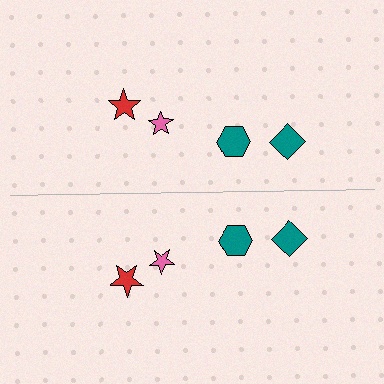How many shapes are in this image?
There are 8 shapes in this image.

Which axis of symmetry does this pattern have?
The pattern has a horizontal axis of symmetry running through the center of the image.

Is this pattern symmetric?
Yes, this pattern has bilateral (reflection) symmetry.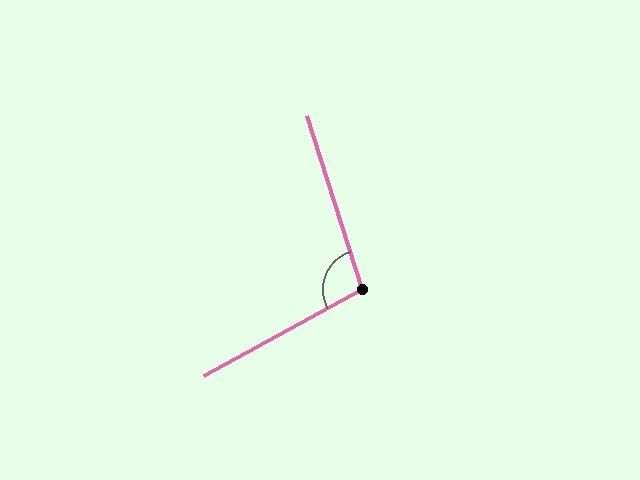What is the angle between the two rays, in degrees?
Approximately 101 degrees.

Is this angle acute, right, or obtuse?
It is obtuse.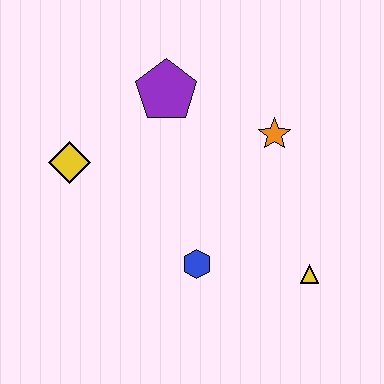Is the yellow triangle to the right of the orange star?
Yes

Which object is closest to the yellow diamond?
The purple pentagon is closest to the yellow diamond.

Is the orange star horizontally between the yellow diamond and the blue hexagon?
No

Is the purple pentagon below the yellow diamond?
No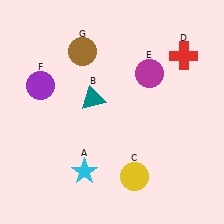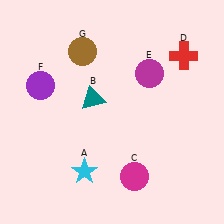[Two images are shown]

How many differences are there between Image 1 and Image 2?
There is 1 difference between the two images.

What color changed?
The circle (C) changed from yellow in Image 1 to magenta in Image 2.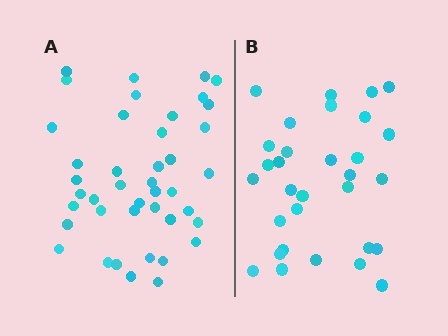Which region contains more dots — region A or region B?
Region A (the left region) has more dots.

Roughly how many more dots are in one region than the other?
Region A has roughly 12 or so more dots than region B.